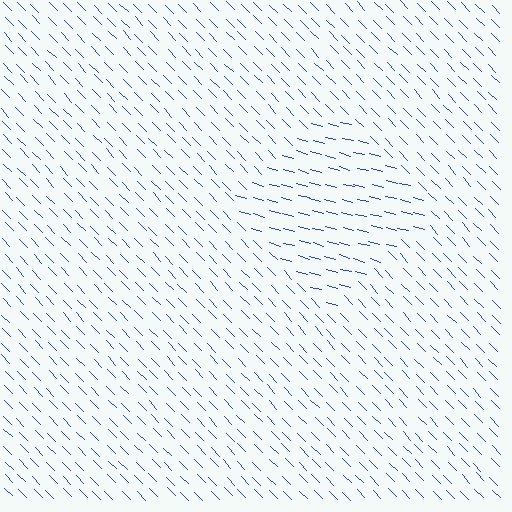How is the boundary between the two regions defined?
The boundary is defined purely by a change in line orientation (approximately 31 degrees difference). All lines are the same color and thickness.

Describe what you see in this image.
The image is filled with small blue line segments. A diamond region in the image has lines oriented differently from the surrounding lines, creating a visible texture boundary.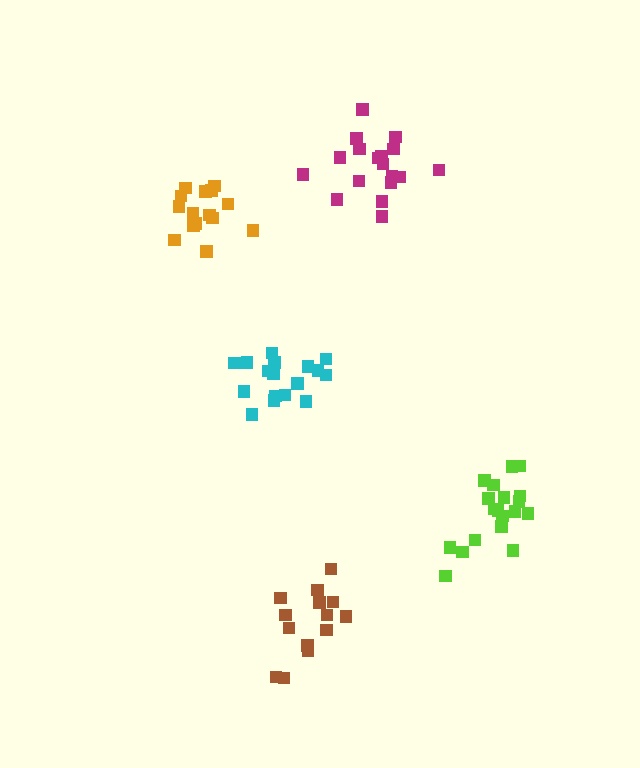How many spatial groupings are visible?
There are 5 spatial groupings.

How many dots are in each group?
Group 1: 17 dots, Group 2: 14 dots, Group 3: 19 dots, Group 4: 15 dots, Group 5: 18 dots (83 total).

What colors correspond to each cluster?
The clusters are colored: cyan, brown, lime, orange, magenta.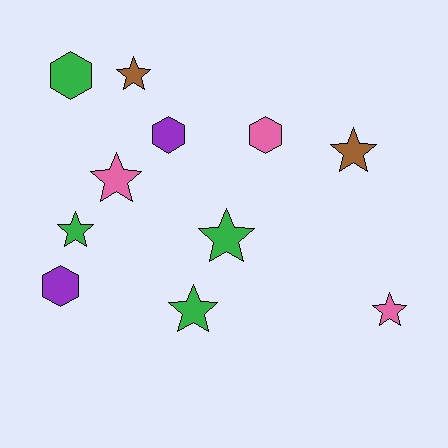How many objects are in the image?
There are 11 objects.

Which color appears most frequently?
Green, with 4 objects.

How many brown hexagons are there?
There are no brown hexagons.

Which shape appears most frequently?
Star, with 7 objects.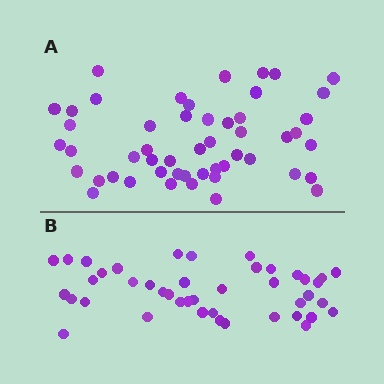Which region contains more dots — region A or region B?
Region A (the top region) has more dots.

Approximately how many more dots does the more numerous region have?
Region A has roughly 8 or so more dots than region B.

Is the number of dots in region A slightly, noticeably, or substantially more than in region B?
Region A has only slightly more — the two regions are fairly close. The ratio is roughly 1.2 to 1.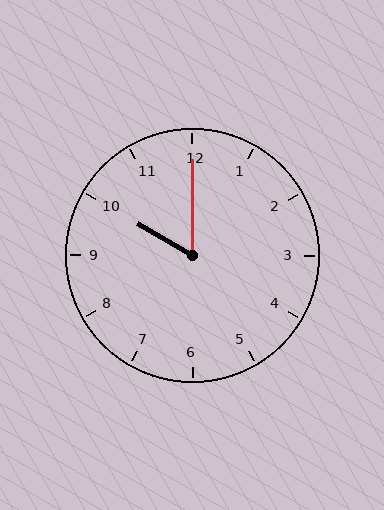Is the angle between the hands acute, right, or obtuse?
It is acute.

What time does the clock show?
10:00.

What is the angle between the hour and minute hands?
Approximately 60 degrees.